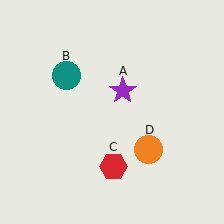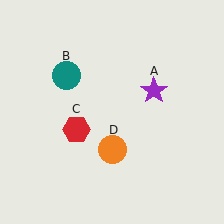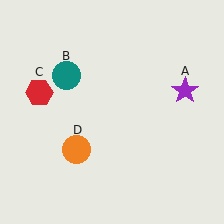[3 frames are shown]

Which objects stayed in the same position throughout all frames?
Teal circle (object B) remained stationary.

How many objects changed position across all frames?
3 objects changed position: purple star (object A), red hexagon (object C), orange circle (object D).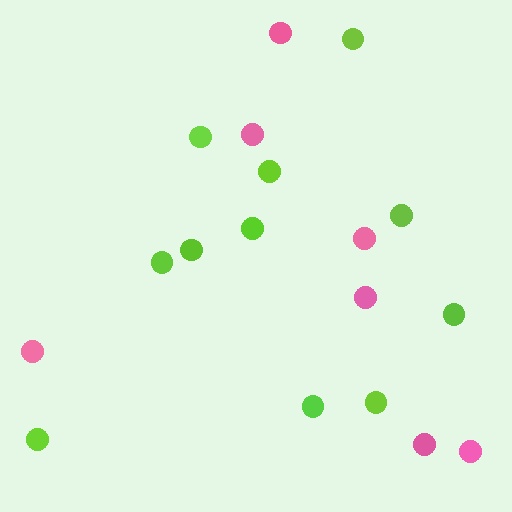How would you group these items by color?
There are 2 groups: one group of pink circles (7) and one group of lime circles (11).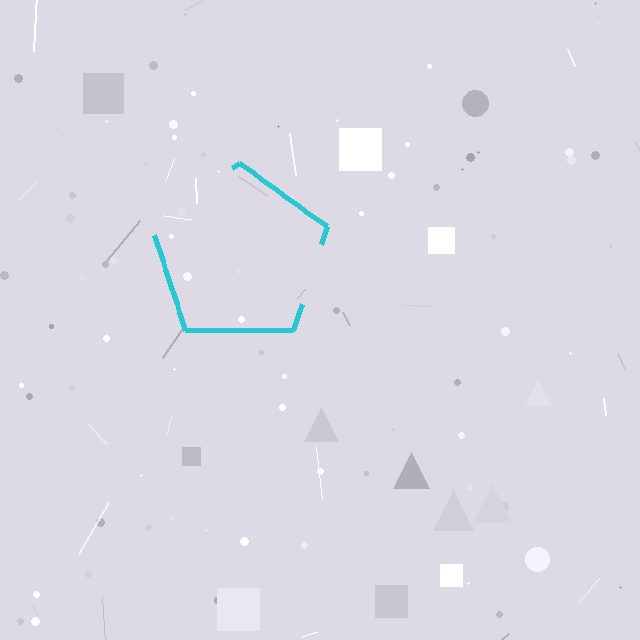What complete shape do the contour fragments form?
The contour fragments form a pentagon.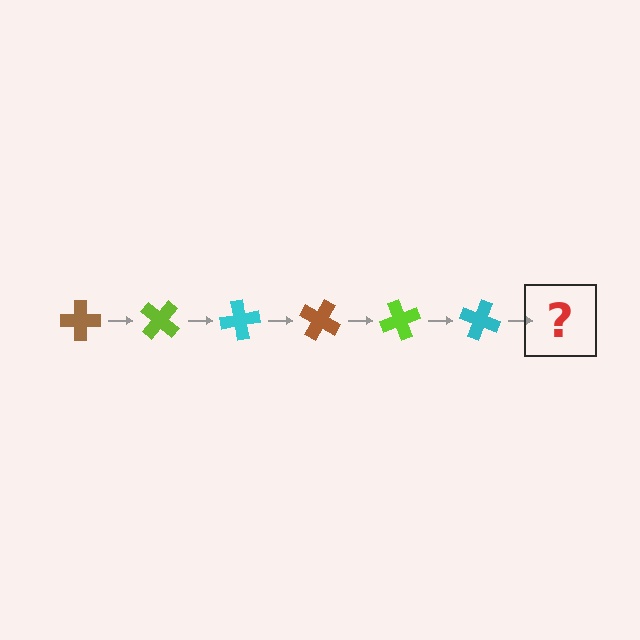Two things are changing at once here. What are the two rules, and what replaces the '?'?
The two rules are that it rotates 40 degrees each step and the color cycles through brown, lime, and cyan. The '?' should be a brown cross, rotated 240 degrees from the start.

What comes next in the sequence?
The next element should be a brown cross, rotated 240 degrees from the start.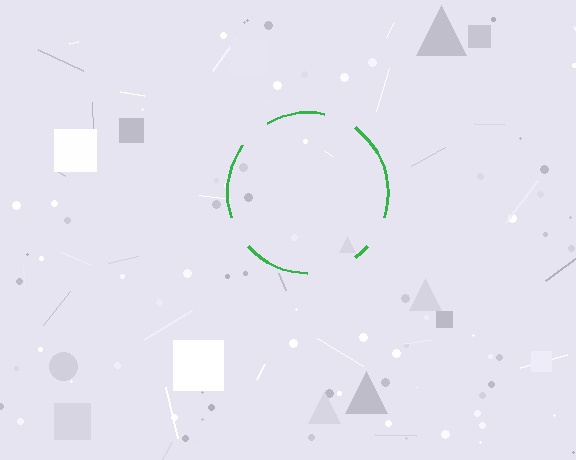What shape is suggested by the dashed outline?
The dashed outline suggests a circle.